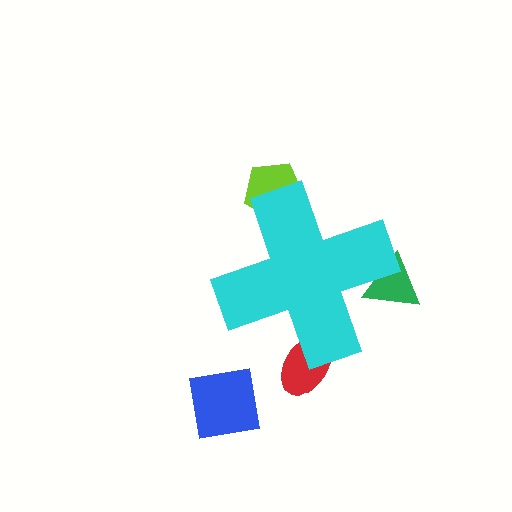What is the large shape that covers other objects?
A cyan cross.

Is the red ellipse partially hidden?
Yes, the red ellipse is partially hidden behind the cyan cross.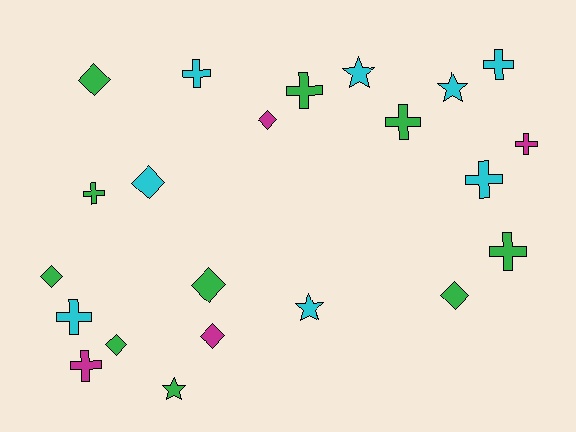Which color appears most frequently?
Green, with 10 objects.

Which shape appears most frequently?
Cross, with 10 objects.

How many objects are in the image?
There are 22 objects.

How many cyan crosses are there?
There are 4 cyan crosses.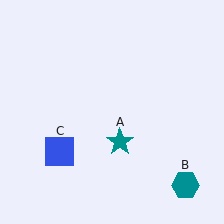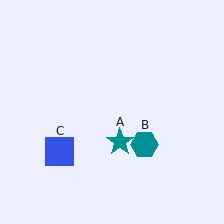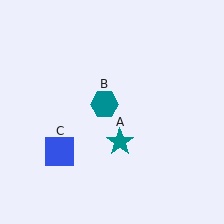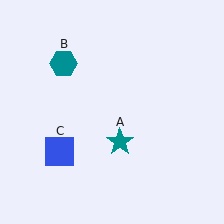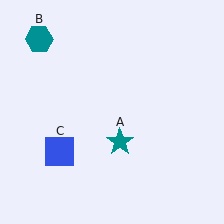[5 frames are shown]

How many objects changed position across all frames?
1 object changed position: teal hexagon (object B).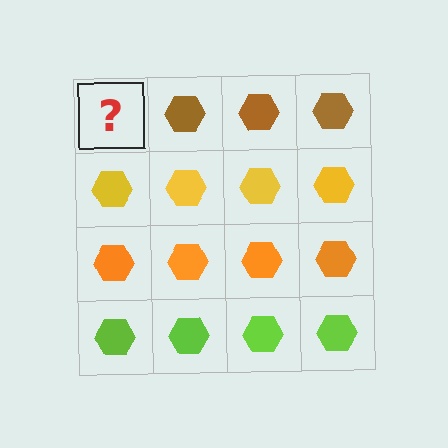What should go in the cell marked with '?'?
The missing cell should contain a brown hexagon.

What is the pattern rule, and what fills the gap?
The rule is that each row has a consistent color. The gap should be filled with a brown hexagon.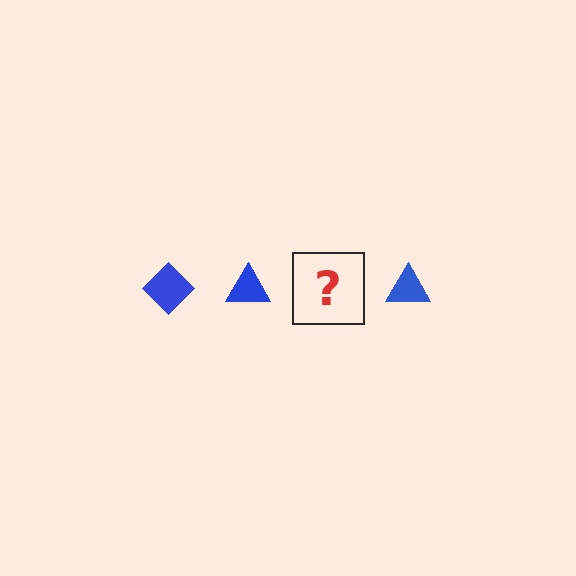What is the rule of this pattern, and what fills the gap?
The rule is that the pattern cycles through diamond, triangle shapes in blue. The gap should be filled with a blue diamond.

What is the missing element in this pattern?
The missing element is a blue diamond.